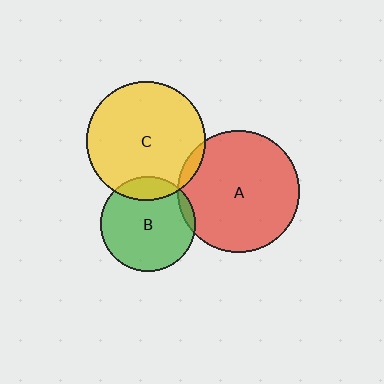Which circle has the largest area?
Circle A (red).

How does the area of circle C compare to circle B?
Approximately 1.5 times.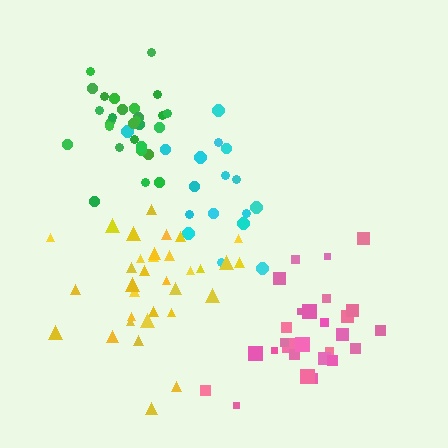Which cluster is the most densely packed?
Green.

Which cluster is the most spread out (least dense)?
Cyan.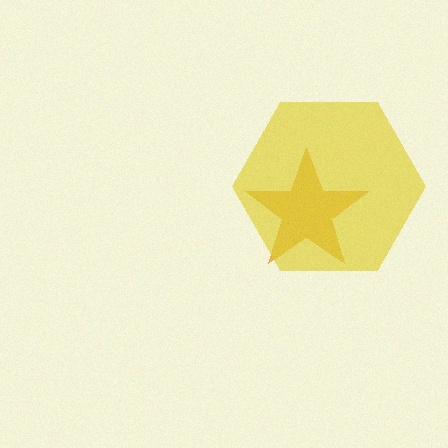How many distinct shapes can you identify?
There are 2 distinct shapes: an orange star, a yellow hexagon.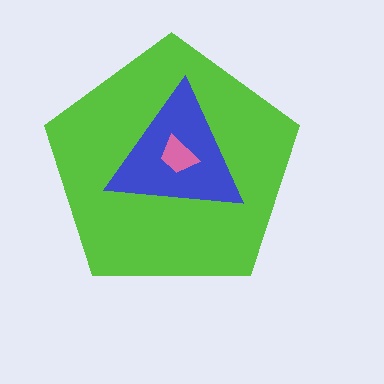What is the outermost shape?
The lime pentagon.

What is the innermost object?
The pink trapezoid.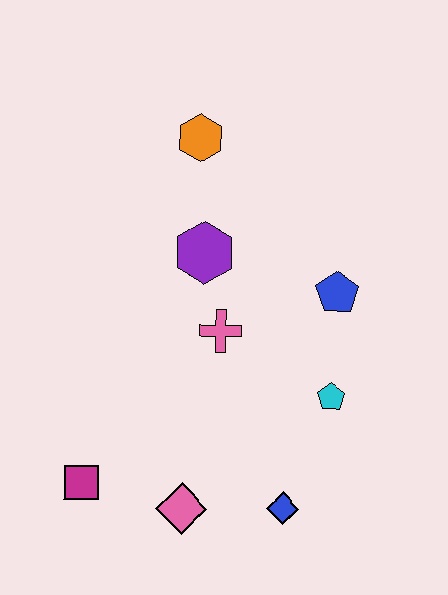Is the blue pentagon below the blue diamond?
No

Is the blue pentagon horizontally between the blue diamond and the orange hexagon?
No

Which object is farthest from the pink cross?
The magenta square is farthest from the pink cross.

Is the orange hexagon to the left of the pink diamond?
No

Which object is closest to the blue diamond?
The pink diamond is closest to the blue diamond.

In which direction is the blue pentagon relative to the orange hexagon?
The blue pentagon is below the orange hexagon.